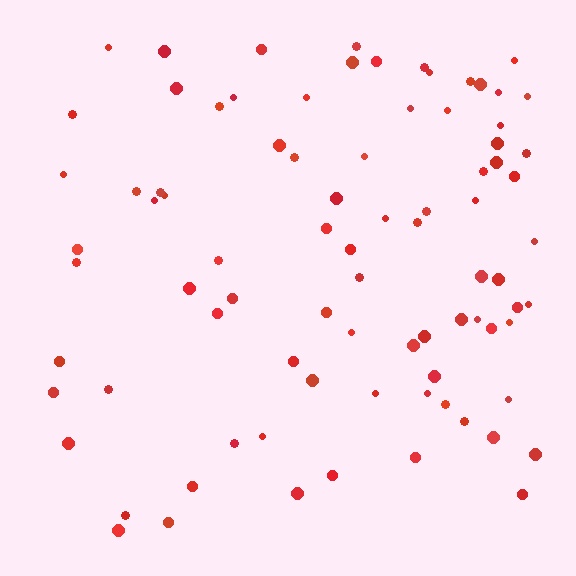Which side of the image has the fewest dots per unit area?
The left.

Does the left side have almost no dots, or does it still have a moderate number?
Still a moderate number, just noticeably fewer than the right.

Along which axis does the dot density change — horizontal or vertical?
Horizontal.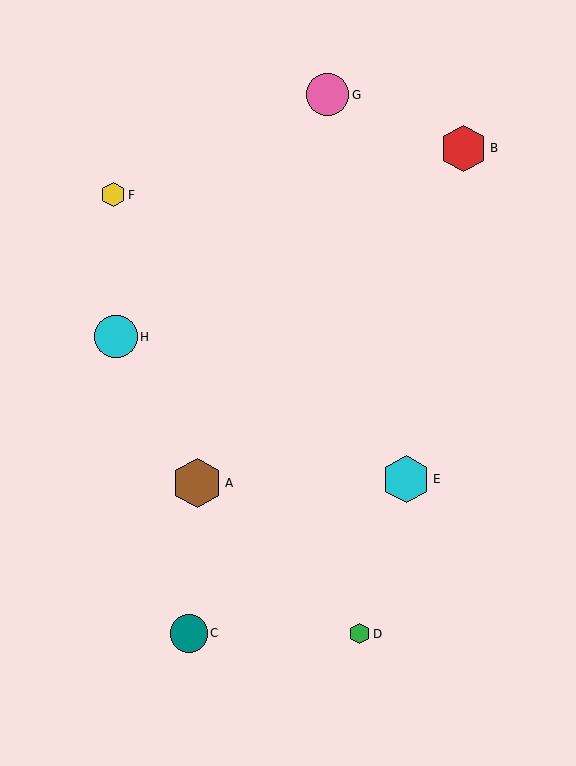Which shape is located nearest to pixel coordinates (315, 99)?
The pink circle (labeled G) at (327, 95) is nearest to that location.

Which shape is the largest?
The brown hexagon (labeled A) is the largest.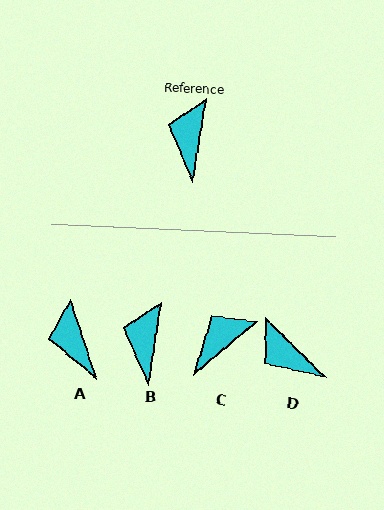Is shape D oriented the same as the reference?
No, it is off by about 54 degrees.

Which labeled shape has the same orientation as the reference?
B.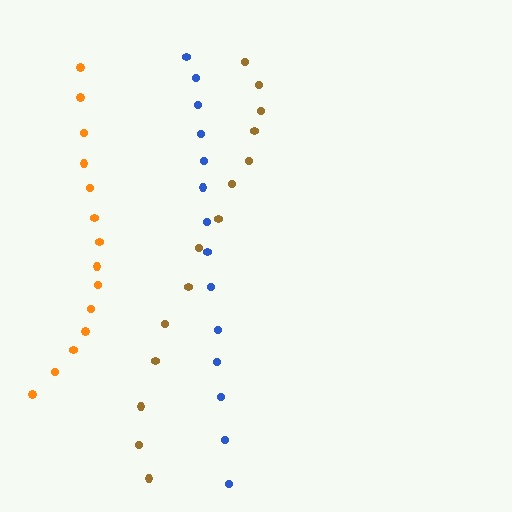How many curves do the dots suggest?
There are 3 distinct paths.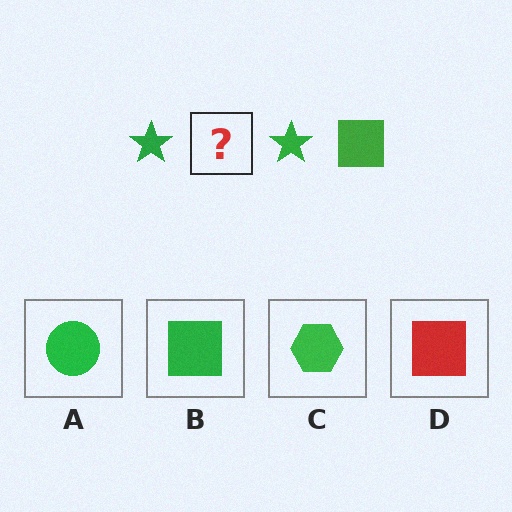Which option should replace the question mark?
Option B.